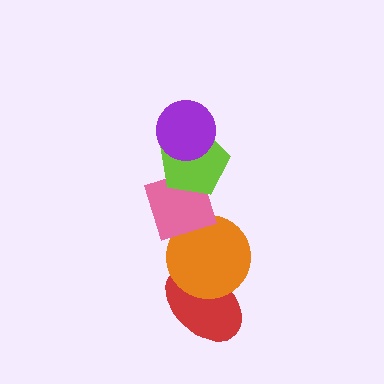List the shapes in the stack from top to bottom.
From top to bottom: the purple circle, the lime pentagon, the pink diamond, the orange circle, the red ellipse.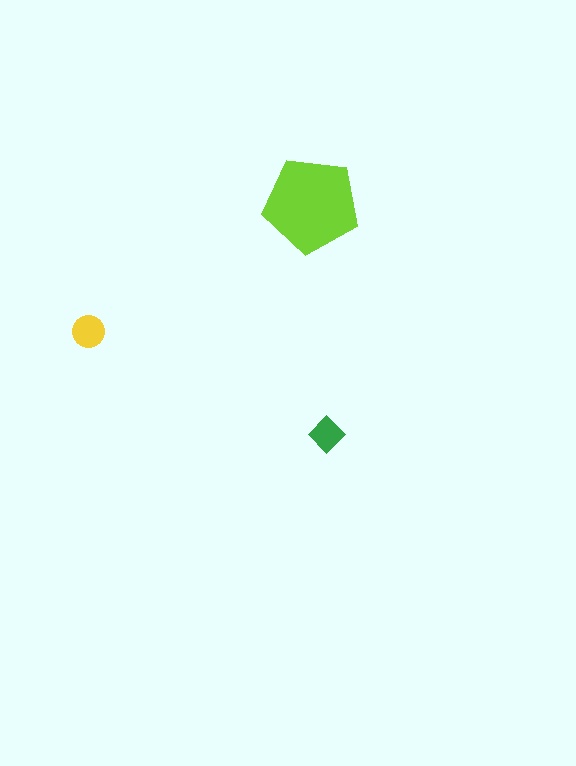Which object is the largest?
The lime pentagon.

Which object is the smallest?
The green diamond.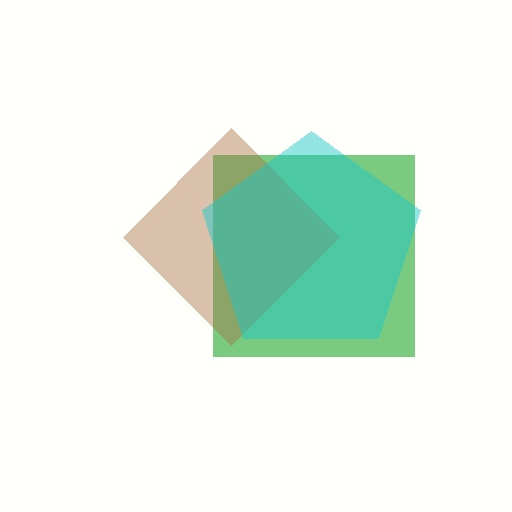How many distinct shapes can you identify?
There are 3 distinct shapes: a green square, a brown diamond, a cyan pentagon.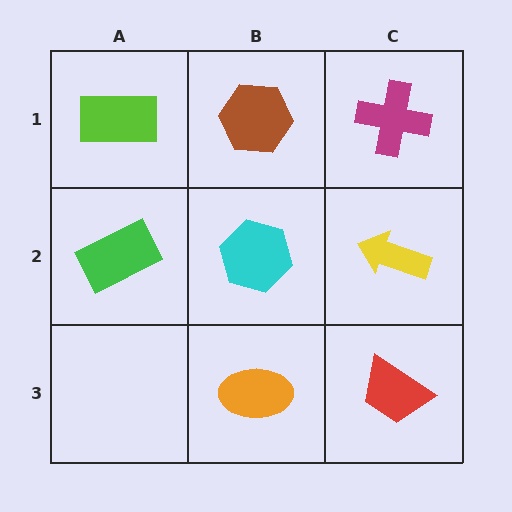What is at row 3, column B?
An orange ellipse.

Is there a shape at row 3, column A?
No, that cell is empty.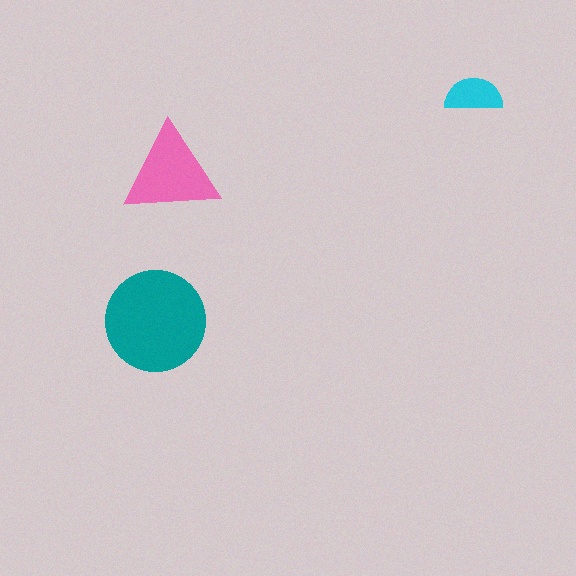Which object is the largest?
The teal circle.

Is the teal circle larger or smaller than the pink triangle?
Larger.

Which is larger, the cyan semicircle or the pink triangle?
The pink triangle.